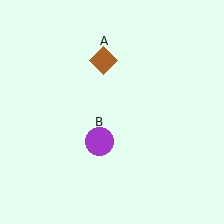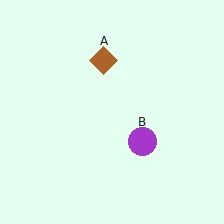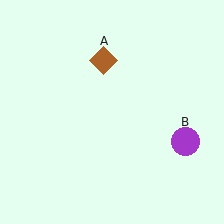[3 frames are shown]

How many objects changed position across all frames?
1 object changed position: purple circle (object B).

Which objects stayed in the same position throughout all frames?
Brown diamond (object A) remained stationary.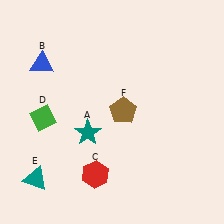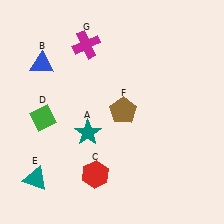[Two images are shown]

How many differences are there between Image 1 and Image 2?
There is 1 difference between the two images.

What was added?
A magenta cross (G) was added in Image 2.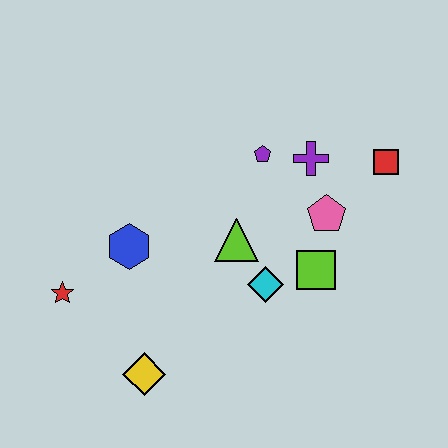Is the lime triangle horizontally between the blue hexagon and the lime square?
Yes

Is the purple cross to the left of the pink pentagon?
Yes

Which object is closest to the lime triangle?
The cyan diamond is closest to the lime triangle.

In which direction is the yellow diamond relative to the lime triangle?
The yellow diamond is below the lime triangle.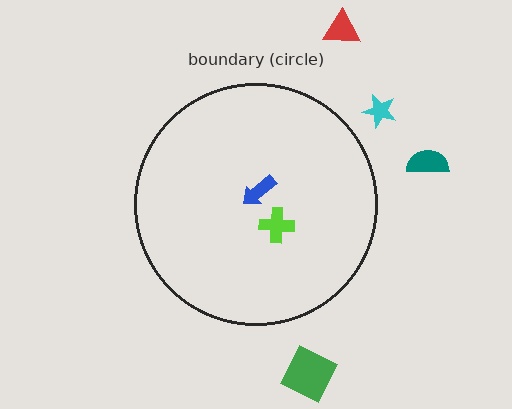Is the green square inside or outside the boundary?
Outside.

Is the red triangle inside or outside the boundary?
Outside.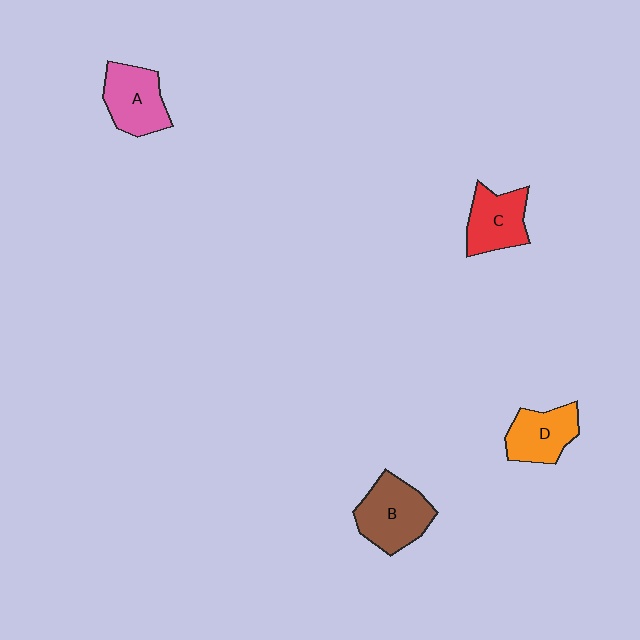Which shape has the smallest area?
Shape D (orange).